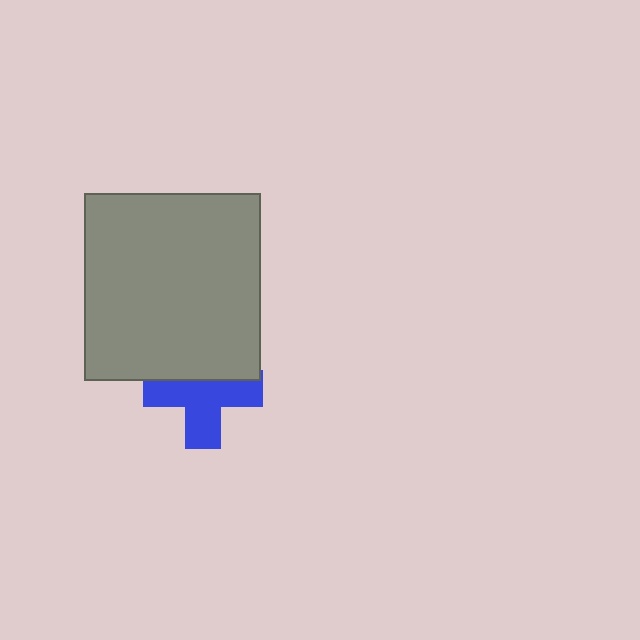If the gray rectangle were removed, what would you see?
You would see the complete blue cross.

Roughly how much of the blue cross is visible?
About half of it is visible (roughly 62%).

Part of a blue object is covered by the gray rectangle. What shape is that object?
It is a cross.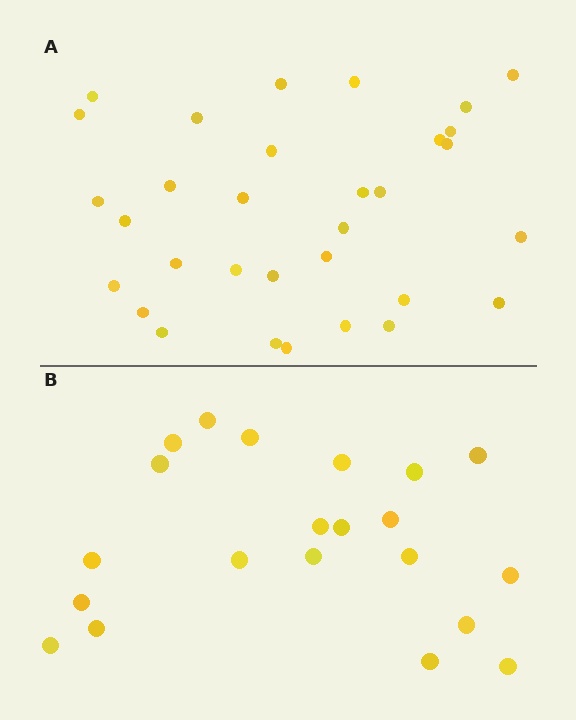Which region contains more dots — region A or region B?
Region A (the top region) has more dots.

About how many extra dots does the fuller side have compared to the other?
Region A has roughly 12 or so more dots than region B.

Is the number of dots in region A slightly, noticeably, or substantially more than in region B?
Region A has substantially more. The ratio is roughly 1.5 to 1.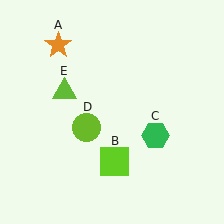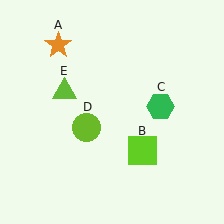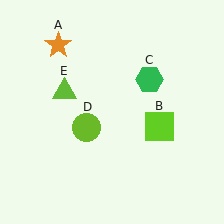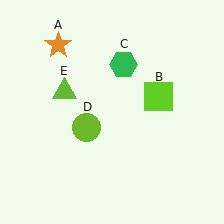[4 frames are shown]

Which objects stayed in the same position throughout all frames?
Orange star (object A) and lime circle (object D) and lime triangle (object E) remained stationary.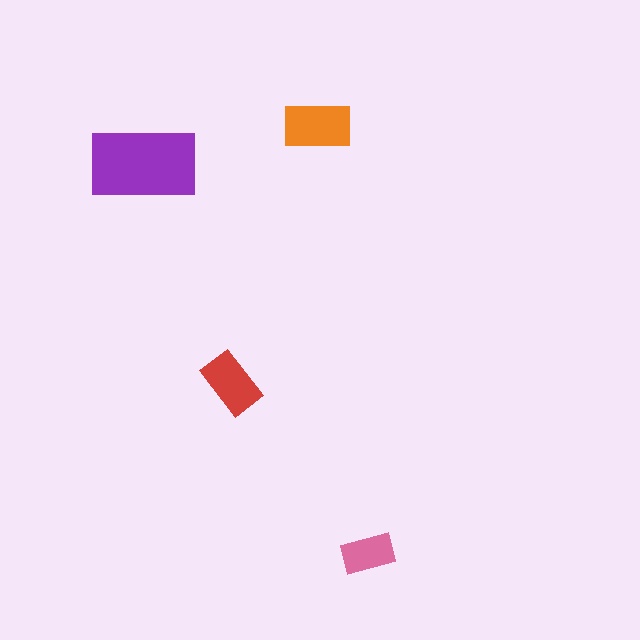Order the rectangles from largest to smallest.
the purple one, the orange one, the red one, the pink one.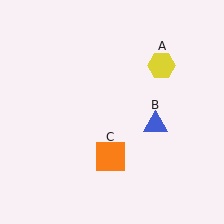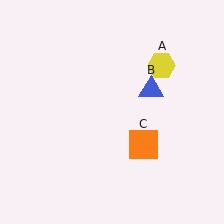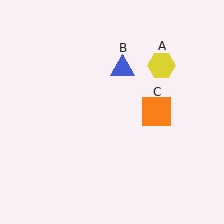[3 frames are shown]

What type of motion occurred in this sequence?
The blue triangle (object B), orange square (object C) rotated counterclockwise around the center of the scene.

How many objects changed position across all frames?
2 objects changed position: blue triangle (object B), orange square (object C).